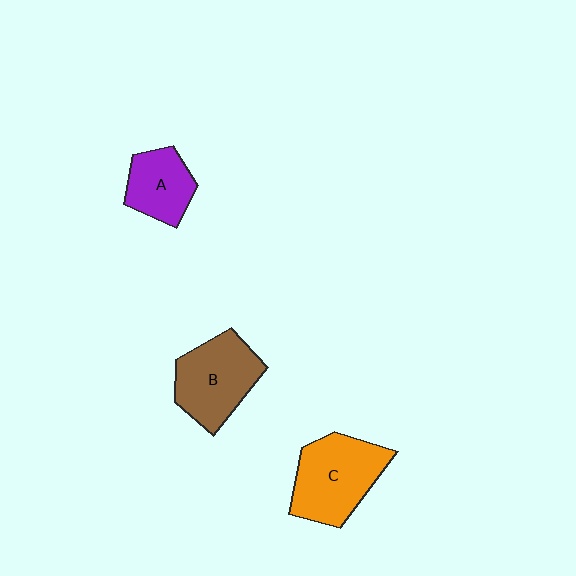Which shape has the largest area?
Shape C (orange).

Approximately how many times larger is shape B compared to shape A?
Approximately 1.5 times.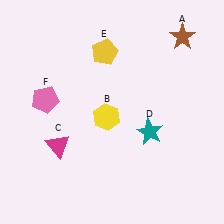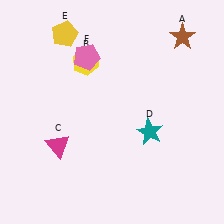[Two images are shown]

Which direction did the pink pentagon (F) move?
The pink pentagon (F) moved up.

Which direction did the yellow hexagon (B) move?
The yellow hexagon (B) moved up.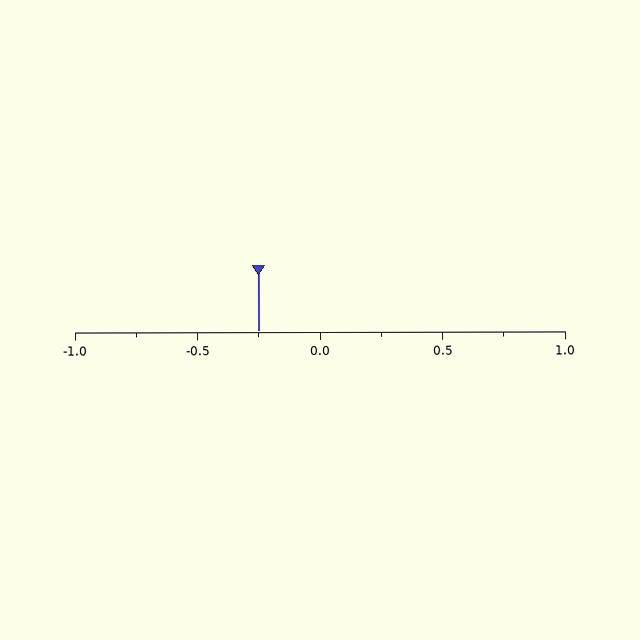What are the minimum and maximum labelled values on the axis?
The axis runs from -1.0 to 1.0.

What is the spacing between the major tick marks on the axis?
The major ticks are spaced 0.5 apart.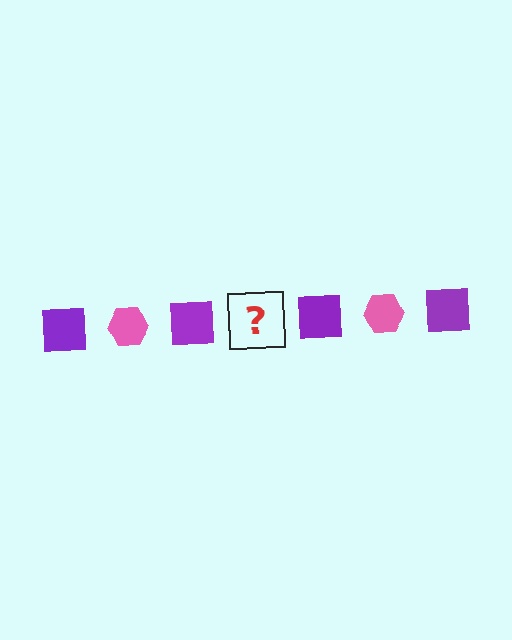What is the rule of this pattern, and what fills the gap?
The rule is that the pattern alternates between purple square and pink hexagon. The gap should be filled with a pink hexagon.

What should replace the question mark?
The question mark should be replaced with a pink hexagon.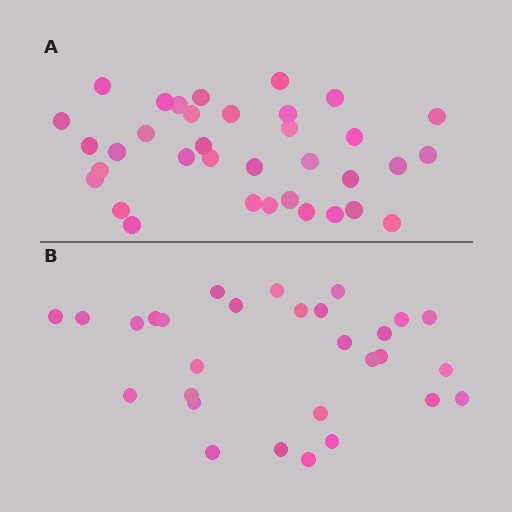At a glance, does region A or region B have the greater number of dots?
Region A (the top region) has more dots.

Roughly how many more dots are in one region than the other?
Region A has about 6 more dots than region B.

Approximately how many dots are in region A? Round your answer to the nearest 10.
About 40 dots. (The exact count is 35, which rounds to 40.)